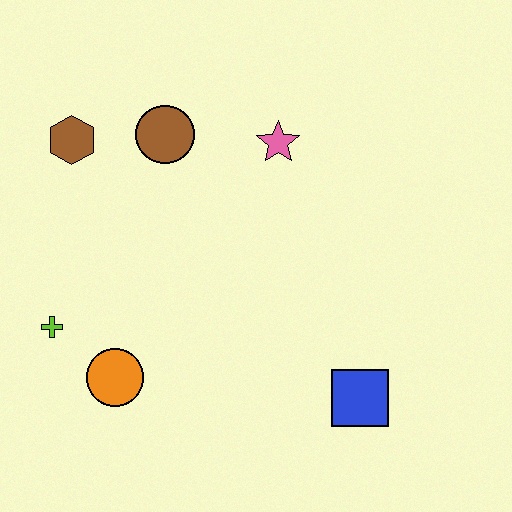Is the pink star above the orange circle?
Yes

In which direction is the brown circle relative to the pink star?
The brown circle is to the left of the pink star.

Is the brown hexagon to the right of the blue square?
No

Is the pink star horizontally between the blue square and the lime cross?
Yes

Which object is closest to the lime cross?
The orange circle is closest to the lime cross.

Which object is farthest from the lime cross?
The blue square is farthest from the lime cross.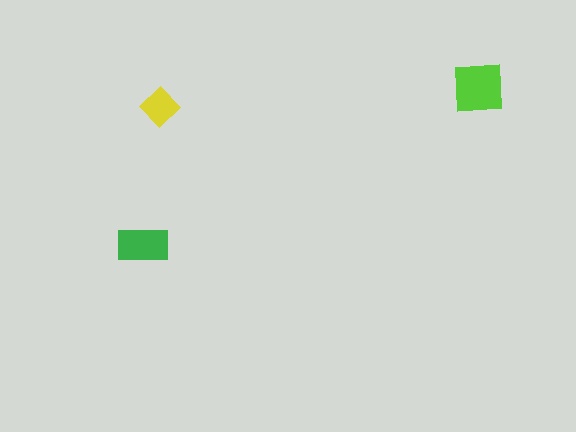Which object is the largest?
The lime square.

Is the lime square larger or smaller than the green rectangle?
Larger.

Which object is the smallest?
The yellow diamond.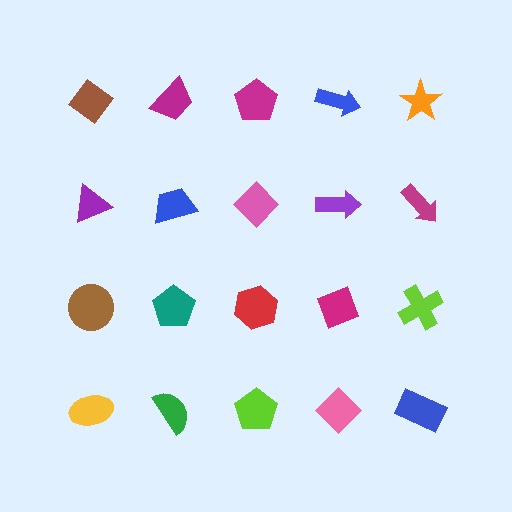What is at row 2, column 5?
A magenta arrow.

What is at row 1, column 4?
A blue arrow.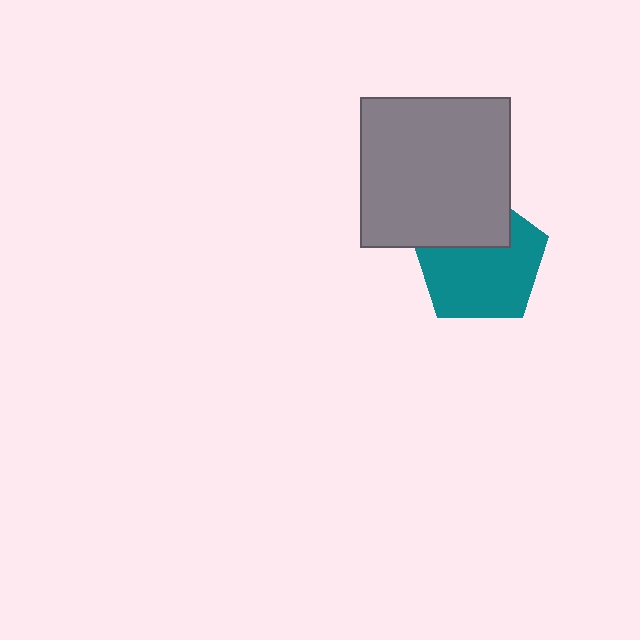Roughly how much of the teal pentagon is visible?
Most of it is visible (roughly 68%).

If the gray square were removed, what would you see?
You would see the complete teal pentagon.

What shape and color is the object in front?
The object in front is a gray square.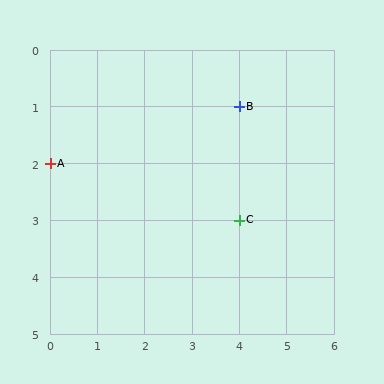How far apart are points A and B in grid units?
Points A and B are 4 columns and 1 row apart (about 4.1 grid units diagonally).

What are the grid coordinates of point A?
Point A is at grid coordinates (0, 2).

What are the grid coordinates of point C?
Point C is at grid coordinates (4, 3).